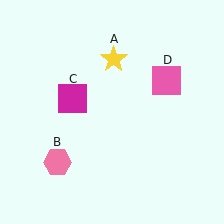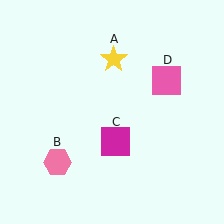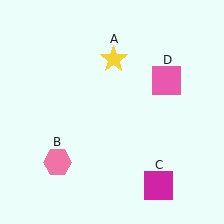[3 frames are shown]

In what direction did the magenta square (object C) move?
The magenta square (object C) moved down and to the right.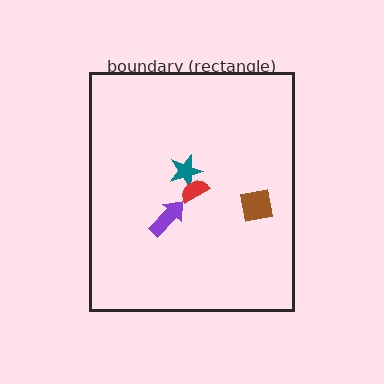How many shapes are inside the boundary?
4 inside, 0 outside.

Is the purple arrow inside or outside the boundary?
Inside.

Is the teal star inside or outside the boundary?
Inside.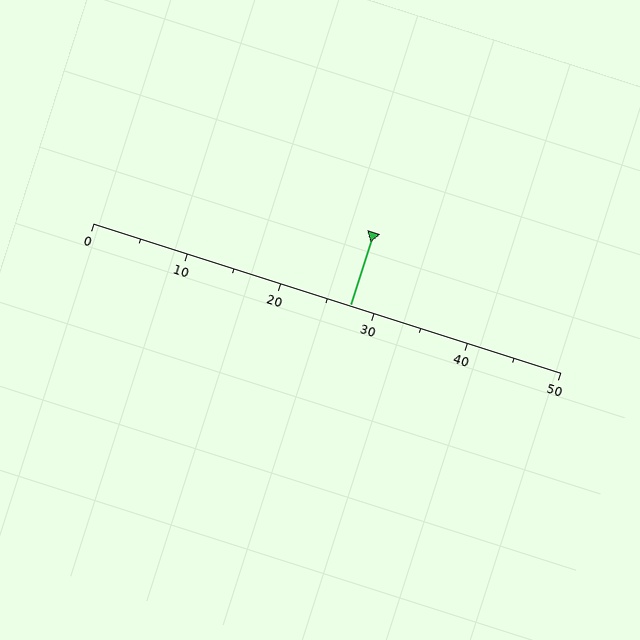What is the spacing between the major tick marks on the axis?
The major ticks are spaced 10 apart.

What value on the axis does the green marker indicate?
The marker indicates approximately 27.5.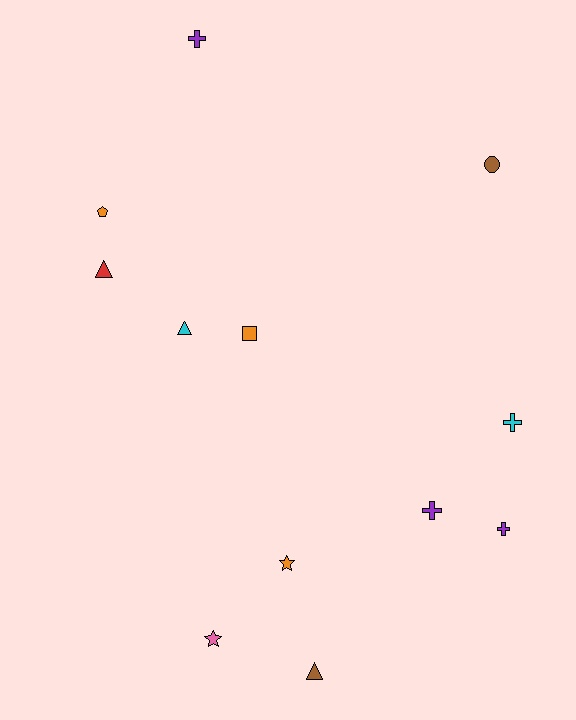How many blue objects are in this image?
There are no blue objects.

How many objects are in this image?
There are 12 objects.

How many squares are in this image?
There is 1 square.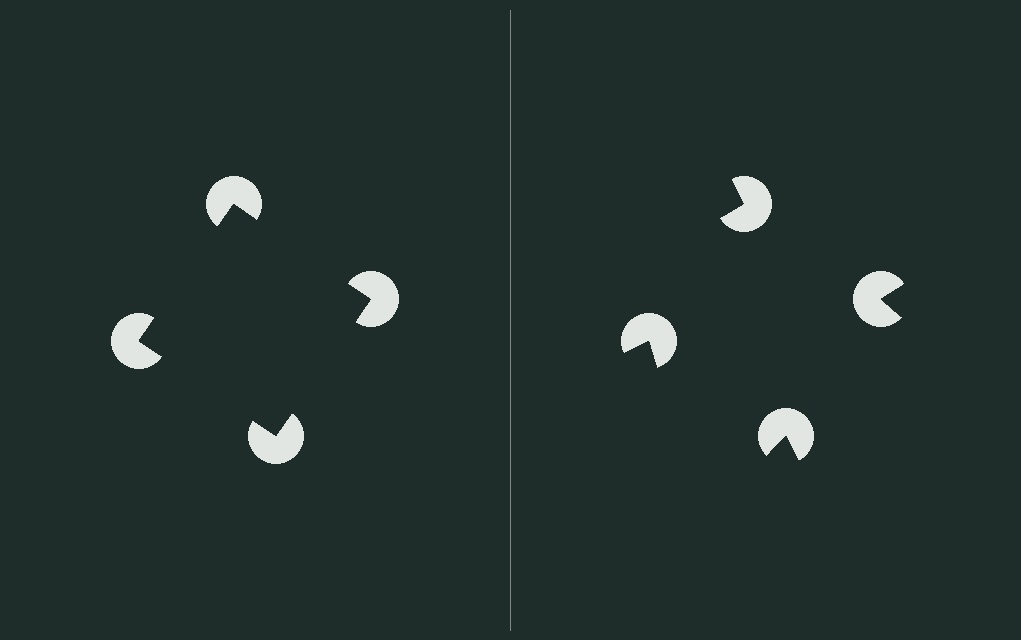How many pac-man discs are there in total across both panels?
8 — 4 on each side.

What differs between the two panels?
The pac-man discs are positioned identically on both sides; only the wedge orientations differ. On the left they align to a square; on the right they are misaligned.